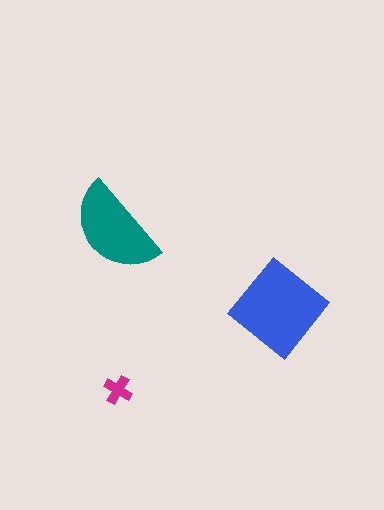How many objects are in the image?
There are 3 objects in the image.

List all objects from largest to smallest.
The blue diamond, the teal semicircle, the magenta cross.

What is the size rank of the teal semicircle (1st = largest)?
2nd.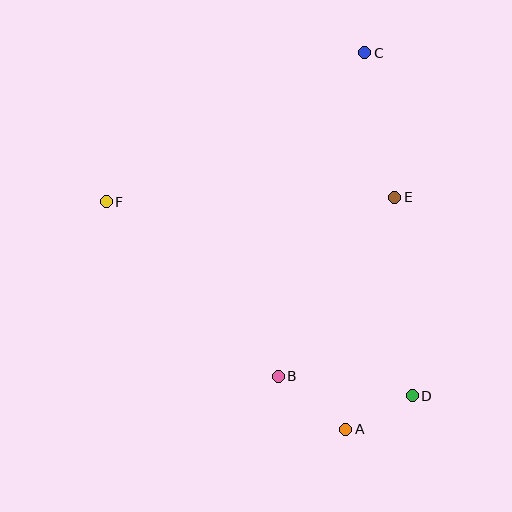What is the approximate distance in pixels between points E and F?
The distance between E and F is approximately 288 pixels.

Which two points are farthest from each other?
Points A and C are farthest from each other.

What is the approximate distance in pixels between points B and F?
The distance between B and F is approximately 245 pixels.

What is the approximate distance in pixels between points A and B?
The distance between A and B is approximately 86 pixels.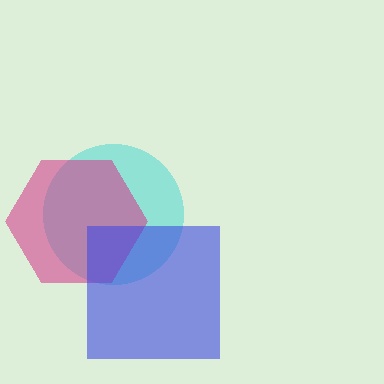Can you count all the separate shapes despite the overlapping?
Yes, there are 3 separate shapes.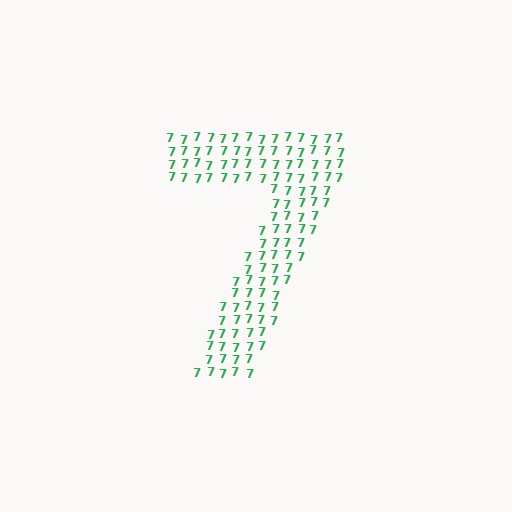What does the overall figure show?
The overall figure shows the digit 7.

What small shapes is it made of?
It is made of small digit 7's.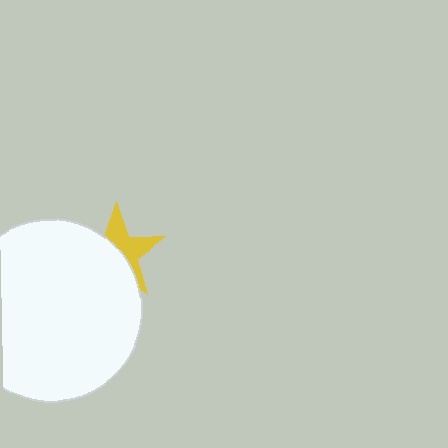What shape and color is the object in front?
The object in front is a white circle.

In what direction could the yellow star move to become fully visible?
The yellow star could move toward the upper-right. That would shift it out from behind the white circle entirely.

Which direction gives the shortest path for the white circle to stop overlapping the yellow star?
Moving toward the lower-left gives the shortest separation.